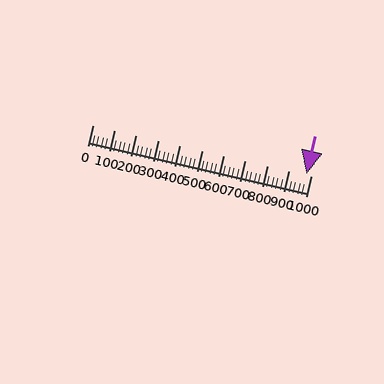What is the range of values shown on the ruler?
The ruler shows values from 0 to 1000.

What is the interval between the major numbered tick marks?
The major tick marks are spaced 100 units apart.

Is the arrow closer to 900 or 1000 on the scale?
The arrow is closer to 1000.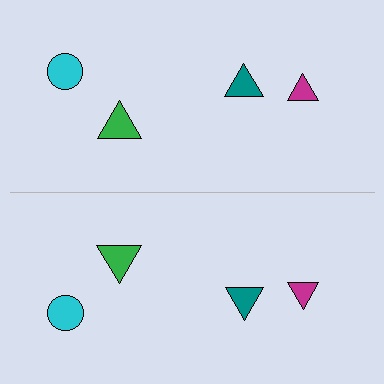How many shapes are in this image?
There are 8 shapes in this image.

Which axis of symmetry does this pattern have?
The pattern has a horizontal axis of symmetry running through the center of the image.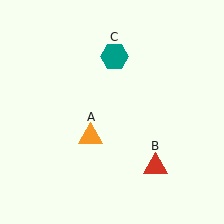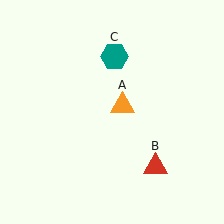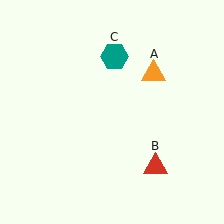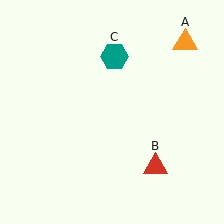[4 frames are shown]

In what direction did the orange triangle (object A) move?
The orange triangle (object A) moved up and to the right.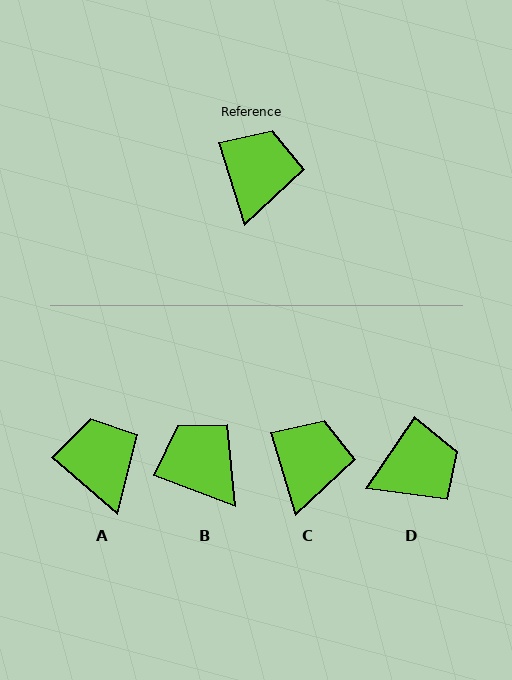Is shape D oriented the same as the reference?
No, it is off by about 51 degrees.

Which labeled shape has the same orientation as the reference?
C.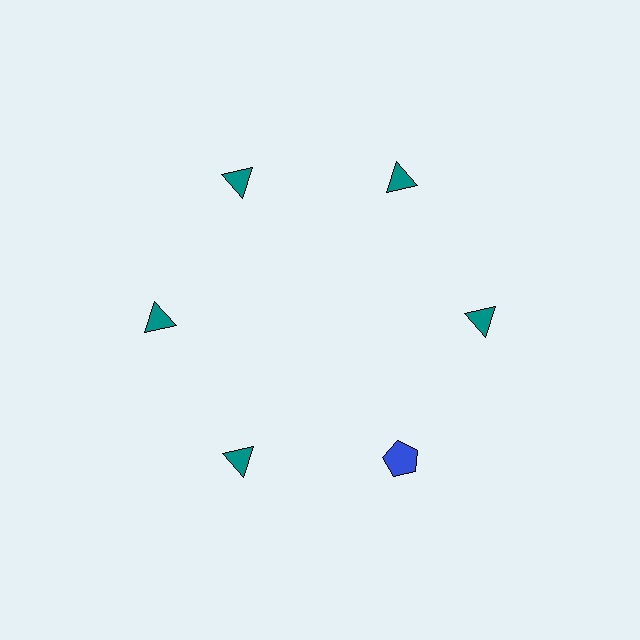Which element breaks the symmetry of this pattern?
The blue pentagon at roughly the 5 o'clock position breaks the symmetry. All other shapes are teal triangles.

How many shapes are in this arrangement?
There are 6 shapes arranged in a ring pattern.